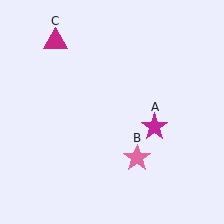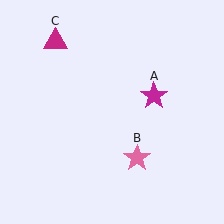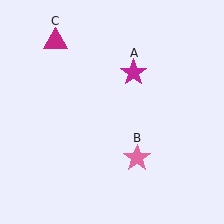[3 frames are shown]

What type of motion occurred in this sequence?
The magenta star (object A) rotated counterclockwise around the center of the scene.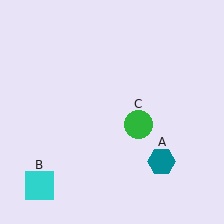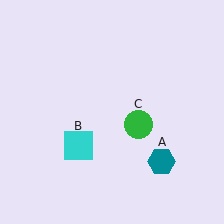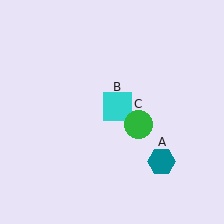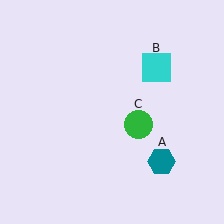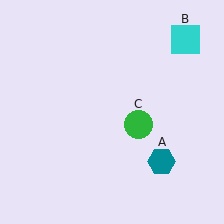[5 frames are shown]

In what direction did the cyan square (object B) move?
The cyan square (object B) moved up and to the right.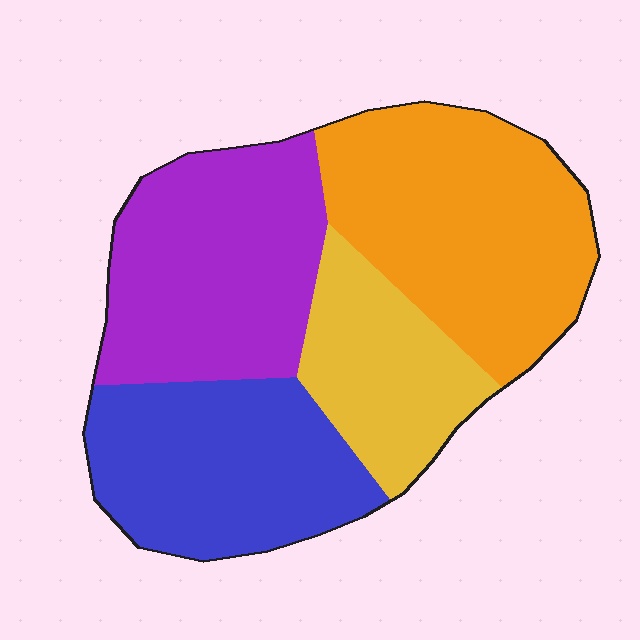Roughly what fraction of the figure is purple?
Purple covers 27% of the figure.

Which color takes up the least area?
Yellow, at roughly 15%.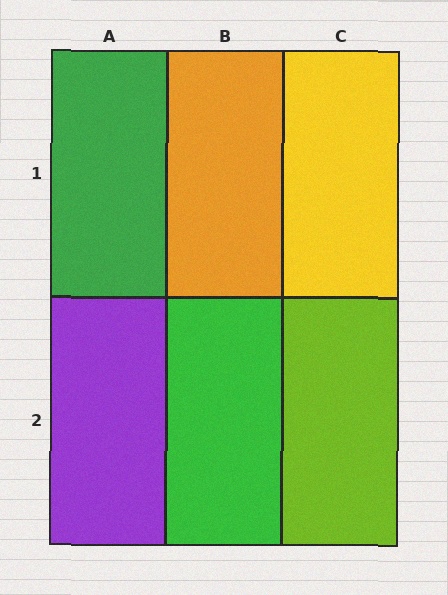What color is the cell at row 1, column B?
Orange.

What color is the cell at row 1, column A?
Green.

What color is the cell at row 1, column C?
Yellow.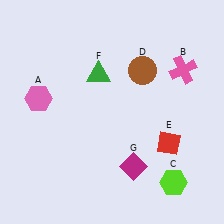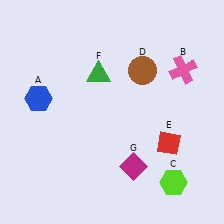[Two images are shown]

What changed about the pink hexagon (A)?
In Image 1, A is pink. In Image 2, it changed to blue.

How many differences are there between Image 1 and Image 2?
There is 1 difference between the two images.